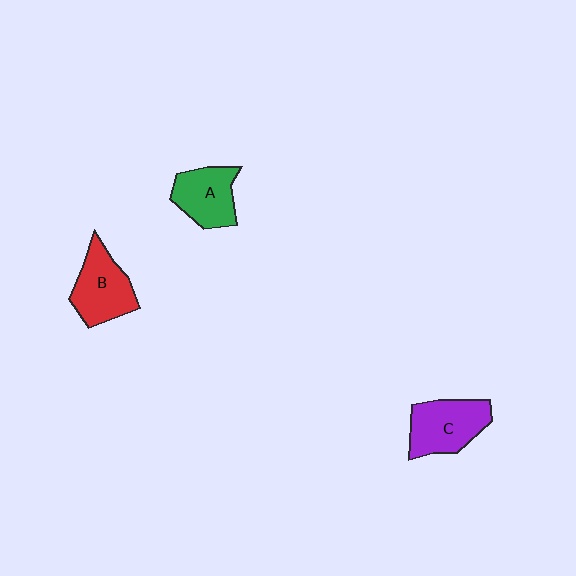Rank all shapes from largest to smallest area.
From largest to smallest: C (purple), B (red), A (green).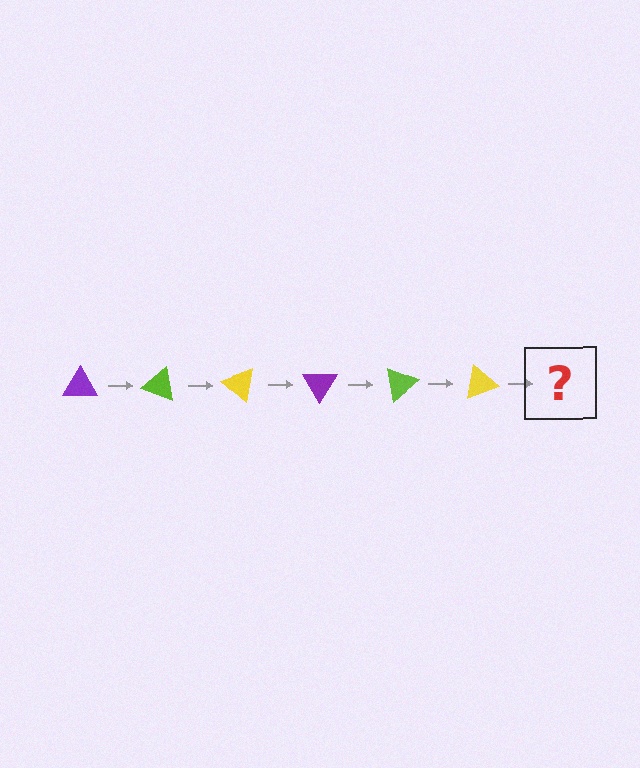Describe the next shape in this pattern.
It should be a purple triangle, rotated 120 degrees from the start.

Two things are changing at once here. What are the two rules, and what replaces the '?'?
The two rules are that it rotates 20 degrees each step and the color cycles through purple, lime, and yellow. The '?' should be a purple triangle, rotated 120 degrees from the start.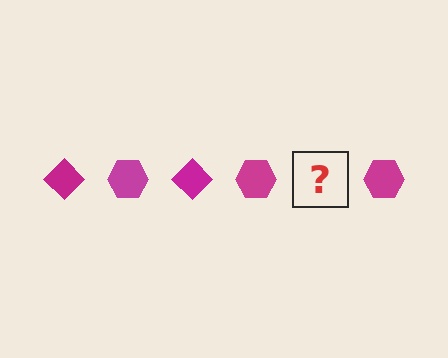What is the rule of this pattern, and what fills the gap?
The rule is that the pattern cycles through diamond, hexagon shapes in magenta. The gap should be filled with a magenta diamond.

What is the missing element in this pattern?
The missing element is a magenta diamond.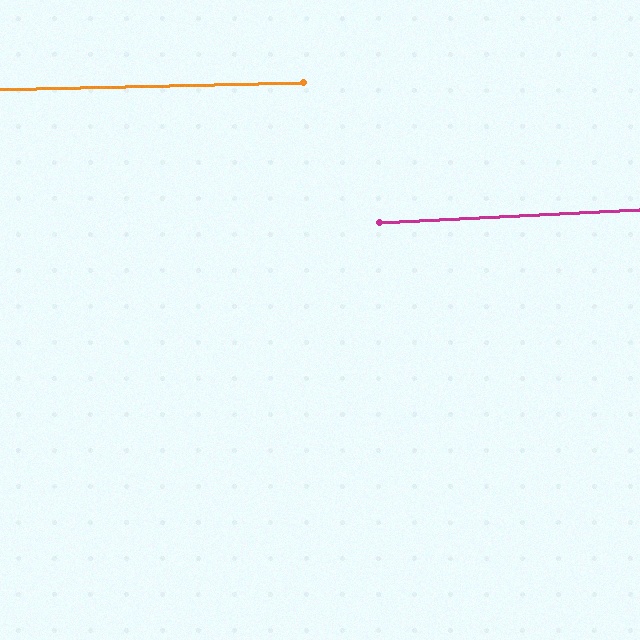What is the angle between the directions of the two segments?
Approximately 2 degrees.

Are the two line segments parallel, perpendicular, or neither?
Parallel — their directions differ by only 1.7°.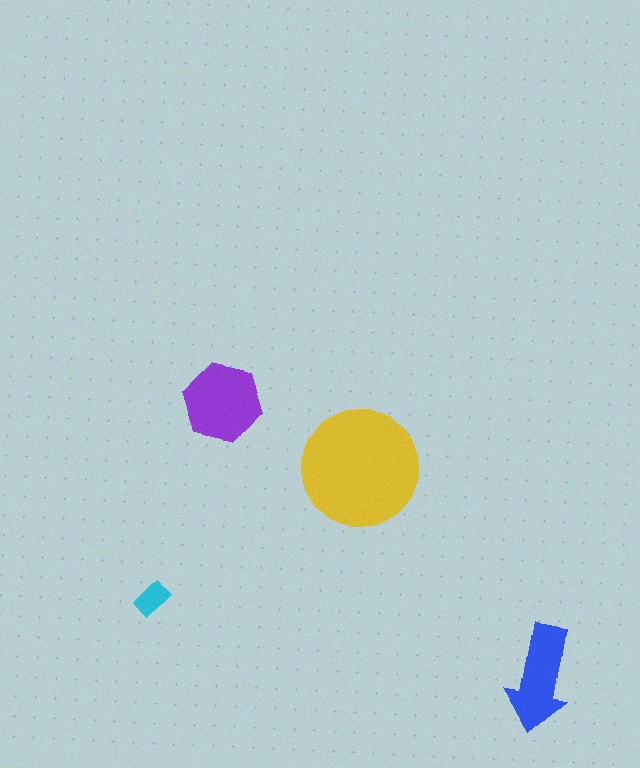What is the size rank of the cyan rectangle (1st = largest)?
4th.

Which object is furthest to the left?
The cyan rectangle is leftmost.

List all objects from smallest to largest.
The cyan rectangle, the blue arrow, the purple hexagon, the yellow circle.